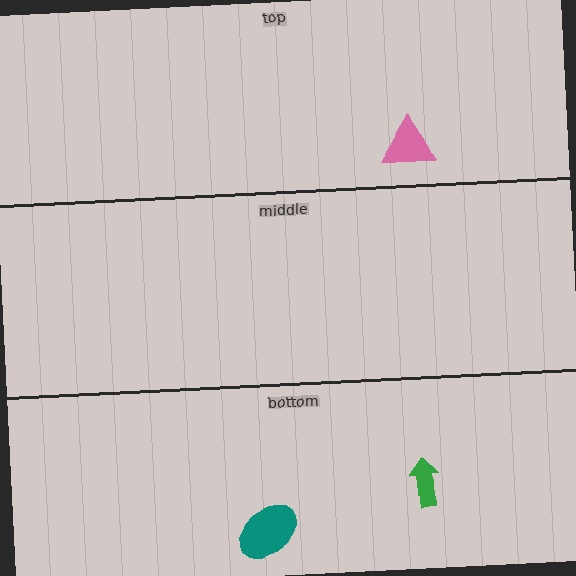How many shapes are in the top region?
1.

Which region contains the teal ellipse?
The bottom region.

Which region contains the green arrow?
The bottom region.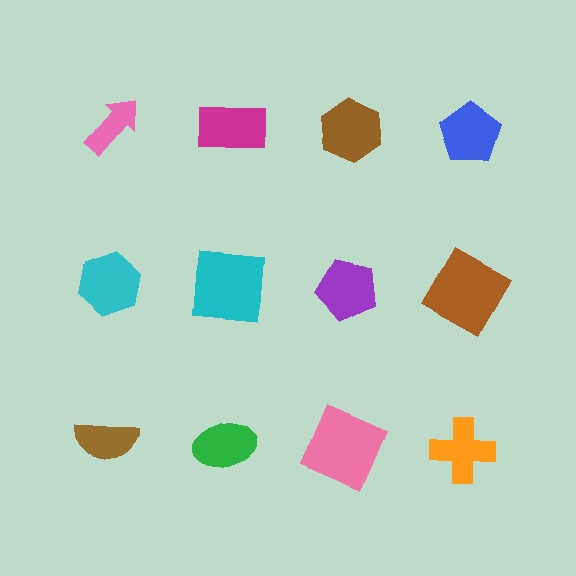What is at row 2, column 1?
A cyan hexagon.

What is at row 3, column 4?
An orange cross.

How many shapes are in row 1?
4 shapes.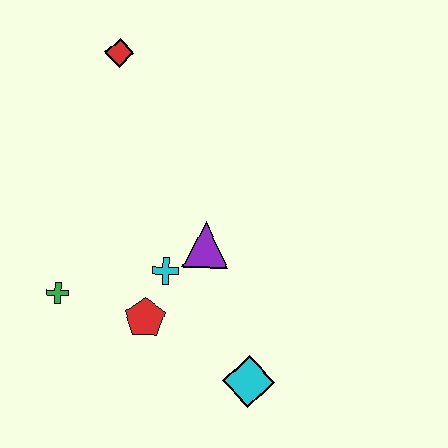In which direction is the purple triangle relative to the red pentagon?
The purple triangle is above the red pentagon.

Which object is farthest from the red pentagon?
The red diamond is farthest from the red pentagon.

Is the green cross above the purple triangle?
No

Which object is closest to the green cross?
The red pentagon is closest to the green cross.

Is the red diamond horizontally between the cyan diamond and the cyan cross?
No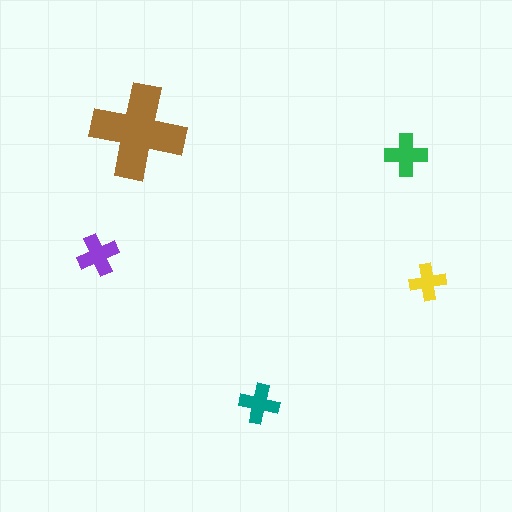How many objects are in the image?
There are 5 objects in the image.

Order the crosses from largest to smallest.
the brown one, the green one, the purple one, the teal one, the yellow one.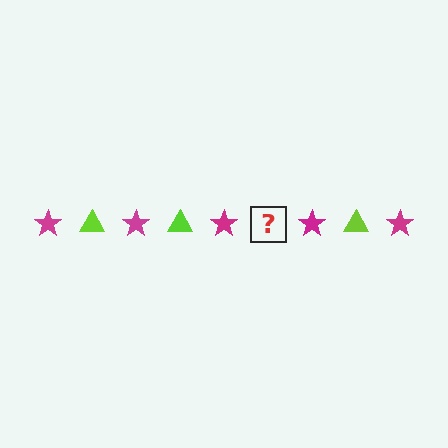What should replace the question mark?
The question mark should be replaced with a lime triangle.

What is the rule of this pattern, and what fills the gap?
The rule is that the pattern alternates between magenta star and lime triangle. The gap should be filled with a lime triangle.